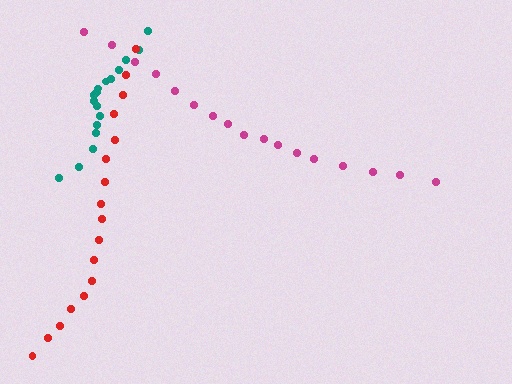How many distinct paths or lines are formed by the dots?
There are 3 distinct paths.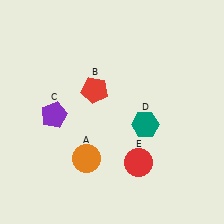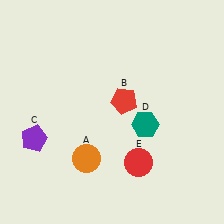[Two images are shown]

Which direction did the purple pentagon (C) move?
The purple pentagon (C) moved down.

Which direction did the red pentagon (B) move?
The red pentagon (B) moved right.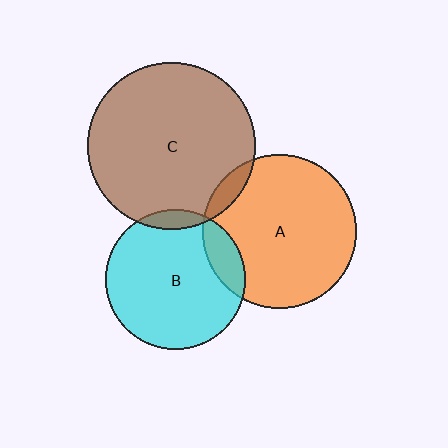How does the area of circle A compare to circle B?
Approximately 1.2 times.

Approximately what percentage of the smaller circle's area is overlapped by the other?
Approximately 5%.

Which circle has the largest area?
Circle C (brown).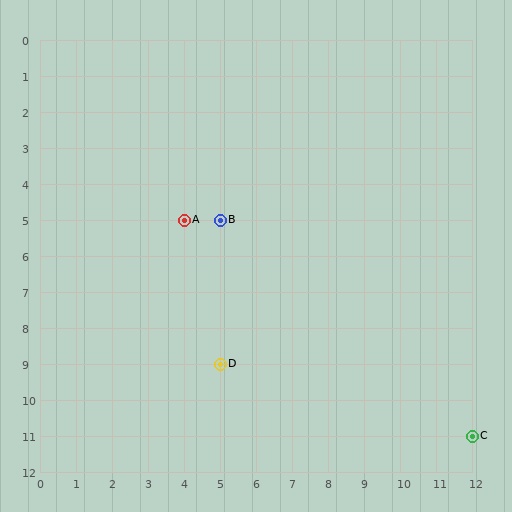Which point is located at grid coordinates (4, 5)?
Point A is at (4, 5).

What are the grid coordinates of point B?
Point B is at grid coordinates (5, 5).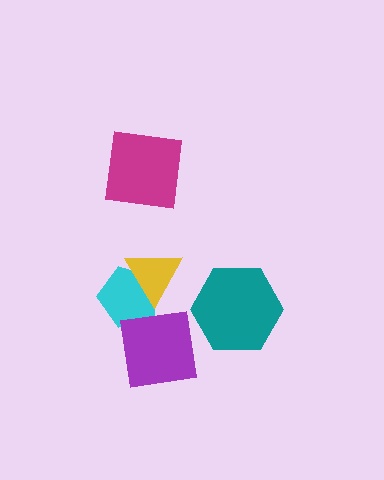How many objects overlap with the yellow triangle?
1 object overlaps with the yellow triangle.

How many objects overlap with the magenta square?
0 objects overlap with the magenta square.